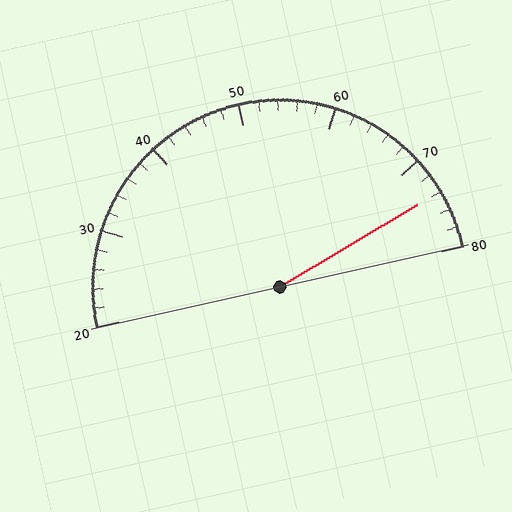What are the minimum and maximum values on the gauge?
The gauge ranges from 20 to 80.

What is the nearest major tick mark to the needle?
The nearest major tick mark is 70.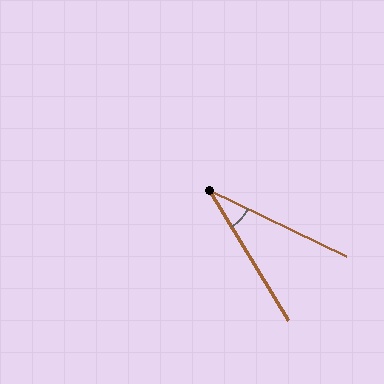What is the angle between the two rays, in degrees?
Approximately 33 degrees.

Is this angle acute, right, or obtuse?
It is acute.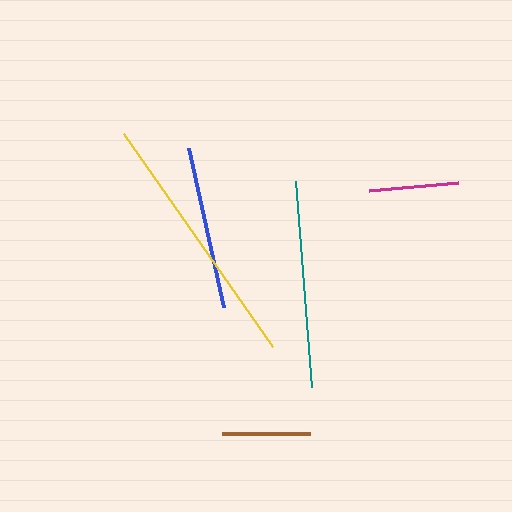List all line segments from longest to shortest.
From longest to shortest: yellow, teal, blue, magenta, brown.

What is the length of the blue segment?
The blue segment is approximately 163 pixels long.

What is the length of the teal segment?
The teal segment is approximately 207 pixels long.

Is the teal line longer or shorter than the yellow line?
The yellow line is longer than the teal line.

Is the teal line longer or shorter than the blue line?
The teal line is longer than the blue line.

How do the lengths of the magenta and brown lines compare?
The magenta and brown lines are approximately the same length.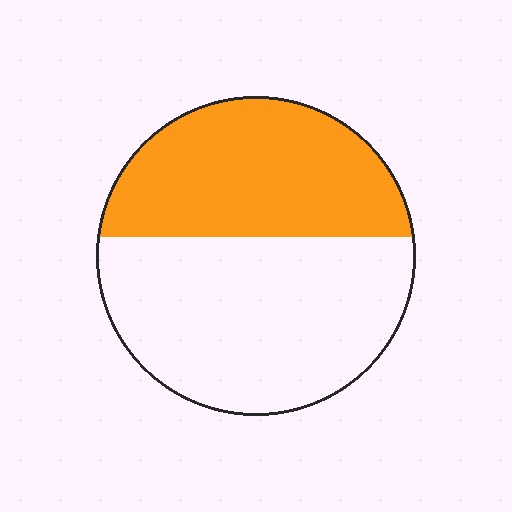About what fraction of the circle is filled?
About two fifths (2/5).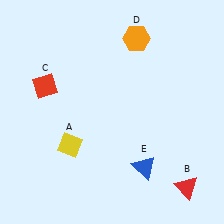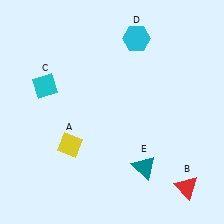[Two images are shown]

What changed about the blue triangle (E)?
In Image 1, E is blue. In Image 2, it changed to teal.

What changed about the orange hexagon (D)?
In Image 1, D is orange. In Image 2, it changed to cyan.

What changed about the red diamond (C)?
In Image 1, C is red. In Image 2, it changed to cyan.